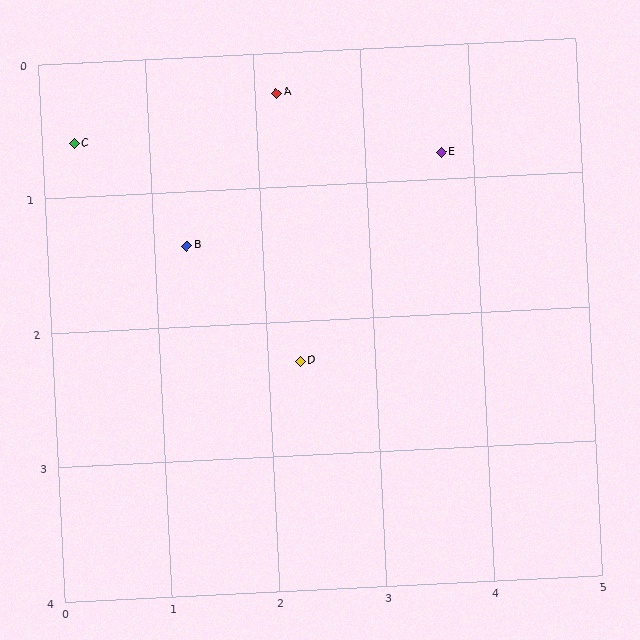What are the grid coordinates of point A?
Point A is at approximately (2.2, 0.3).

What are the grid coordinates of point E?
Point E is at approximately (3.7, 0.8).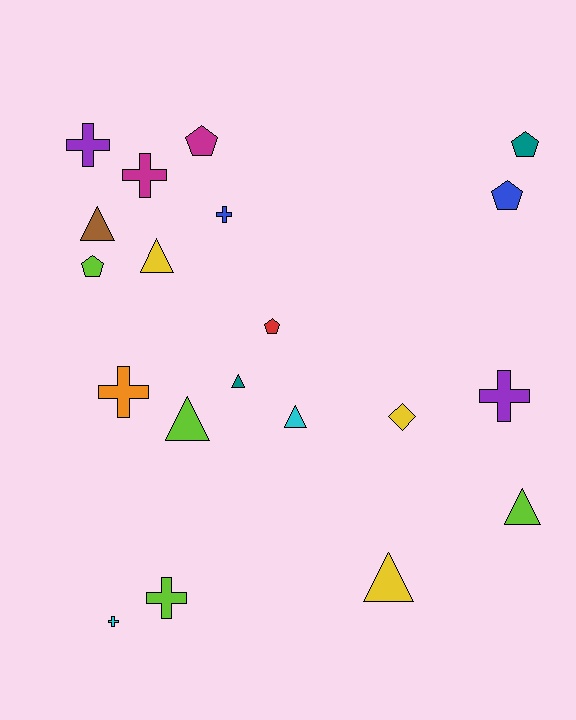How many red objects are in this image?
There is 1 red object.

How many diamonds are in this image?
There is 1 diamond.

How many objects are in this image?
There are 20 objects.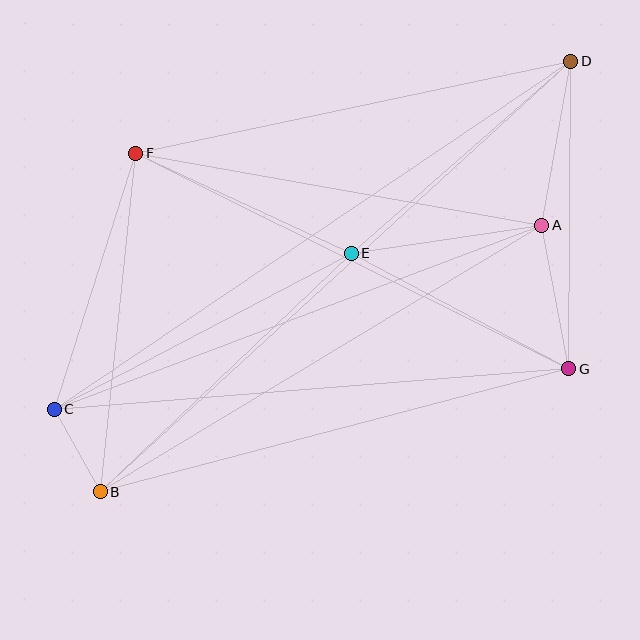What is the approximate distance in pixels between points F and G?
The distance between F and G is approximately 484 pixels.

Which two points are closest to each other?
Points B and C are closest to each other.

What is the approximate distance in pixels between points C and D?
The distance between C and D is approximately 622 pixels.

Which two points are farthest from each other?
Points B and D are farthest from each other.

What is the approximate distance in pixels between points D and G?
The distance between D and G is approximately 308 pixels.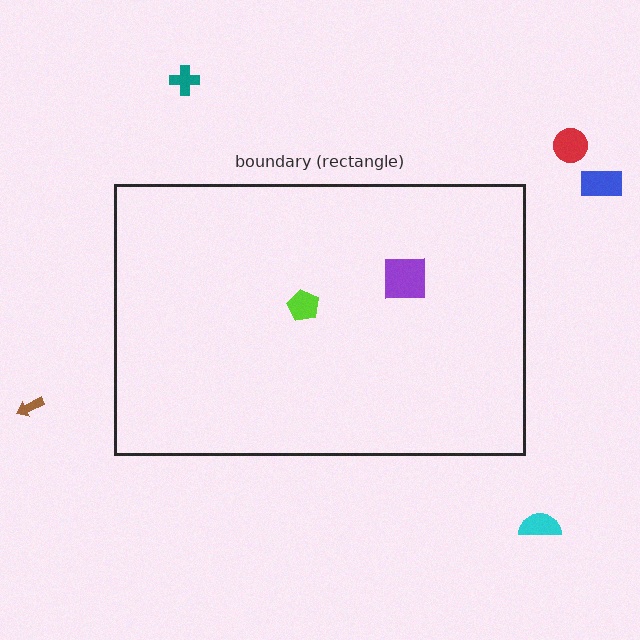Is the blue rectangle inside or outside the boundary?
Outside.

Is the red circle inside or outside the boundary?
Outside.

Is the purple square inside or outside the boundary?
Inside.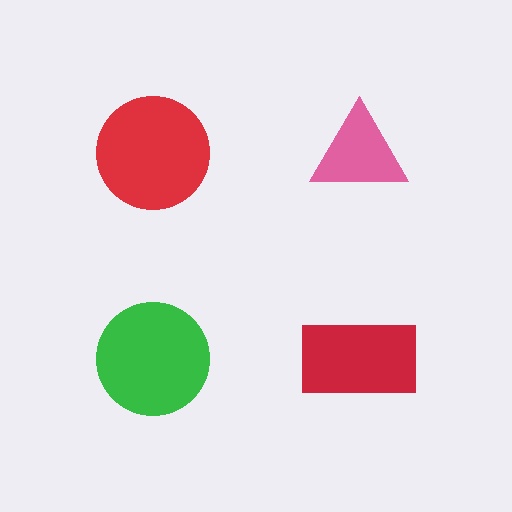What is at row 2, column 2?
A red rectangle.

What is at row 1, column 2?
A pink triangle.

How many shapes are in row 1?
2 shapes.